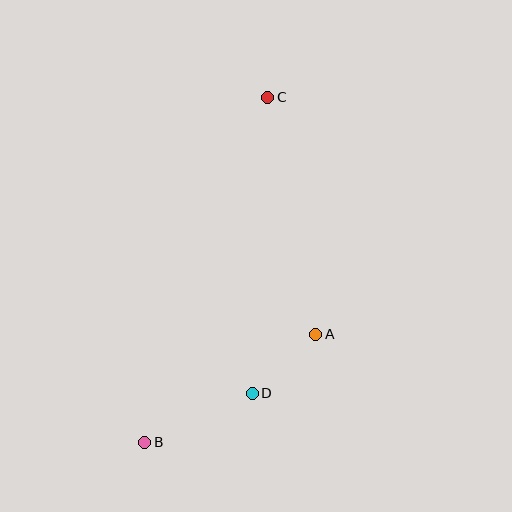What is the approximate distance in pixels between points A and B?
The distance between A and B is approximately 202 pixels.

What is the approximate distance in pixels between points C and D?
The distance between C and D is approximately 296 pixels.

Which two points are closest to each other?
Points A and D are closest to each other.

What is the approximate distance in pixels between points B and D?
The distance between B and D is approximately 118 pixels.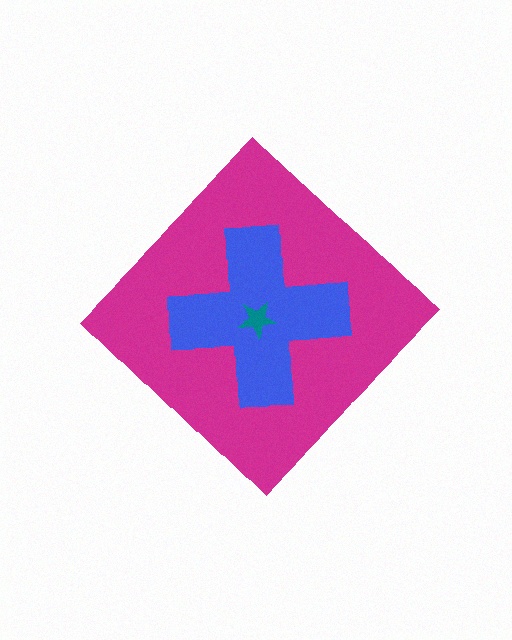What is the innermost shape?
The teal star.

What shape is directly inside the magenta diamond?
The blue cross.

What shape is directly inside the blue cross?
The teal star.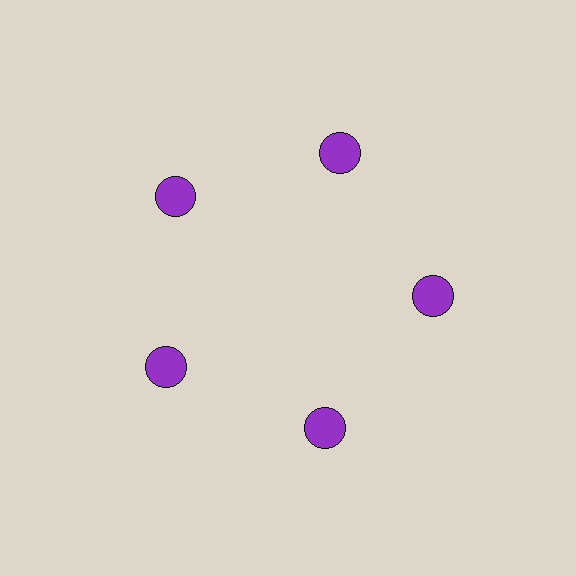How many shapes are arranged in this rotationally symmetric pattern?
There are 5 shapes, arranged in 5 groups of 1.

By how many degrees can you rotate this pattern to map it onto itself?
The pattern maps onto itself every 72 degrees of rotation.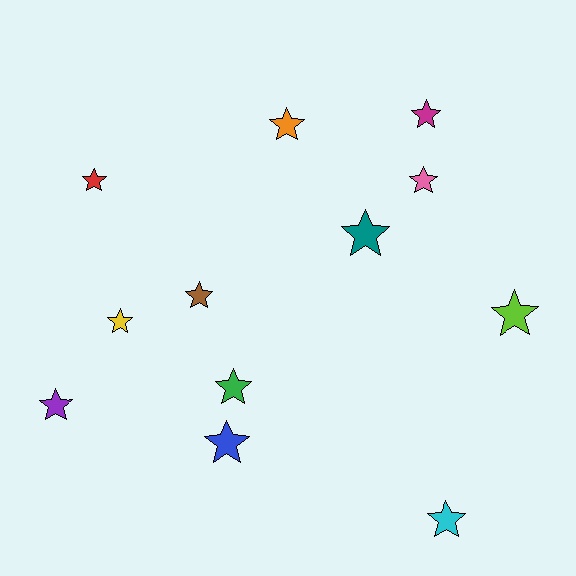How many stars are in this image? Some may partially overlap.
There are 12 stars.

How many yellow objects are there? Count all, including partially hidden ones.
There is 1 yellow object.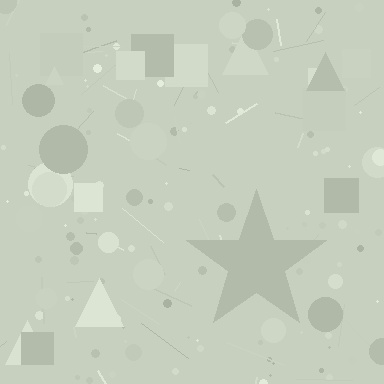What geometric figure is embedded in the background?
A star is embedded in the background.